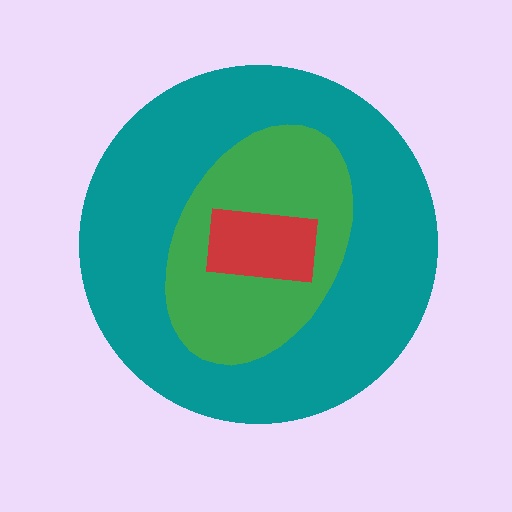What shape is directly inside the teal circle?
The green ellipse.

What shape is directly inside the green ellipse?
The red rectangle.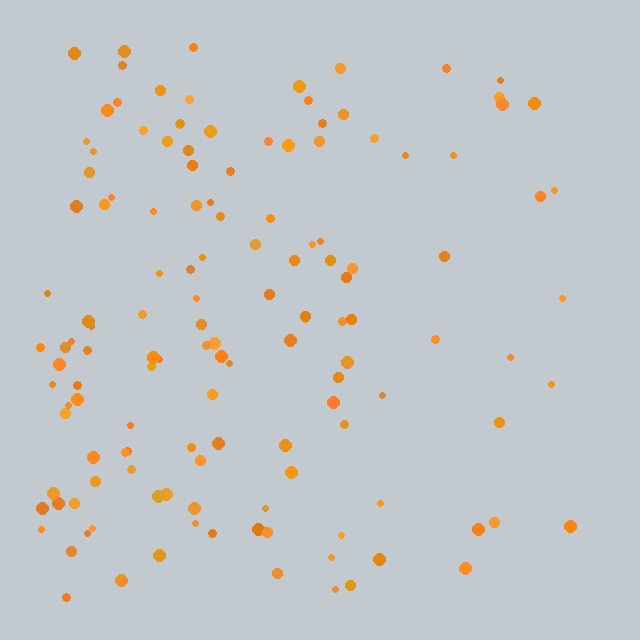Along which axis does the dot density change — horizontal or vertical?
Horizontal.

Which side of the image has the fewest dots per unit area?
The right.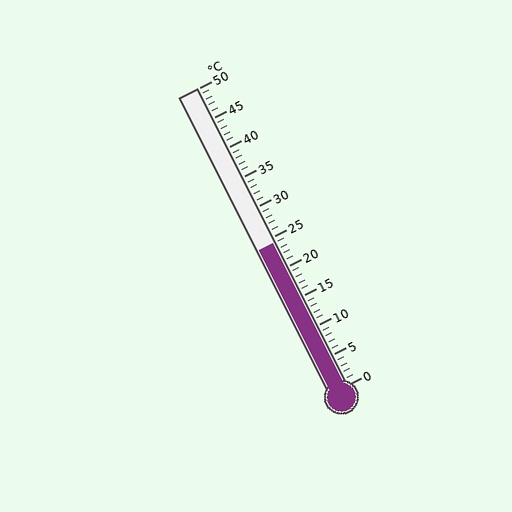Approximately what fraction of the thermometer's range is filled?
The thermometer is filled to approximately 50% of its range.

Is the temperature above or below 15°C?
The temperature is above 15°C.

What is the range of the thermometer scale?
The thermometer scale ranges from 0°C to 50°C.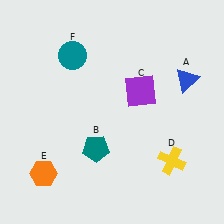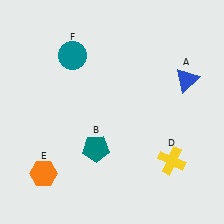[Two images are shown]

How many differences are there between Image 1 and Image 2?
There is 1 difference between the two images.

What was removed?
The purple square (C) was removed in Image 2.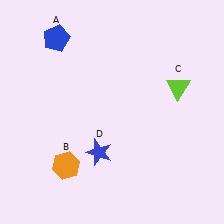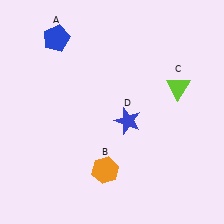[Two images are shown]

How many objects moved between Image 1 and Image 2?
2 objects moved between the two images.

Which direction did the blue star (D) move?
The blue star (D) moved up.